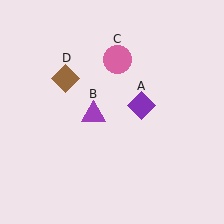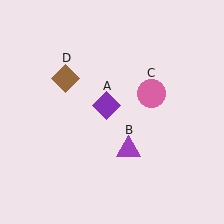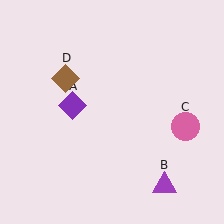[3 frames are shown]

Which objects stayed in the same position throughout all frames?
Brown diamond (object D) remained stationary.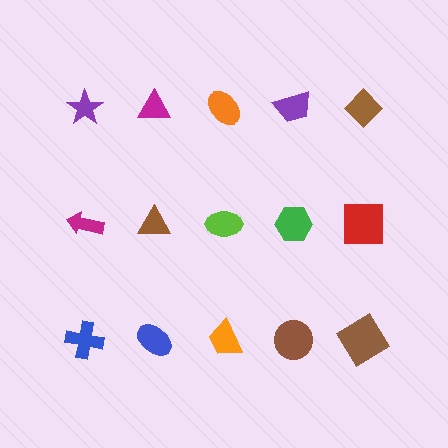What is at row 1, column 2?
A magenta triangle.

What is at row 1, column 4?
A purple trapezoid.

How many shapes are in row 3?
5 shapes.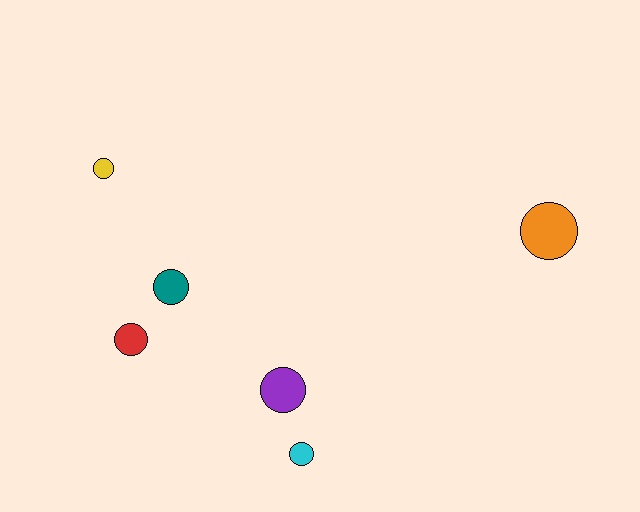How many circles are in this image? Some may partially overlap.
There are 6 circles.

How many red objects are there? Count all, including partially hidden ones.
There is 1 red object.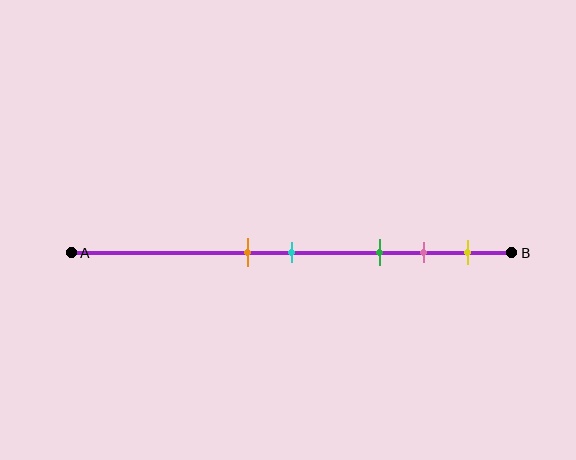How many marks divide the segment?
There are 5 marks dividing the segment.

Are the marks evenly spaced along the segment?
No, the marks are not evenly spaced.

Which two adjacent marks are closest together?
The orange and cyan marks are the closest adjacent pair.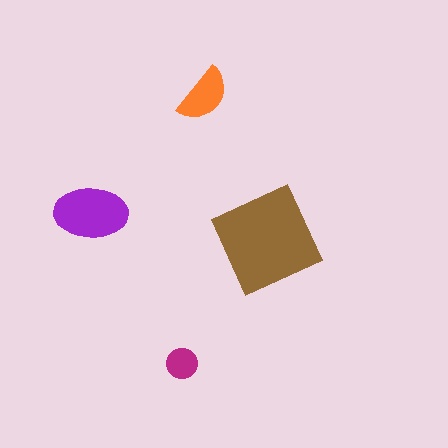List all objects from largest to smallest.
The brown diamond, the purple ellipse, the orange semicircle, the magenta circle.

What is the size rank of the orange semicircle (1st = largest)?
3rd.